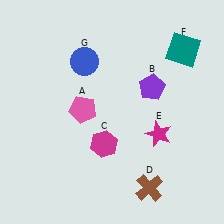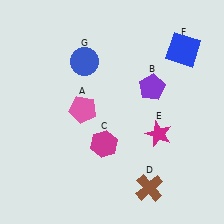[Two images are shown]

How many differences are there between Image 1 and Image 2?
There is 1 difference between the two images.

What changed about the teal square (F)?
In Image 1, F is teal. In Image 2, it changed to blue.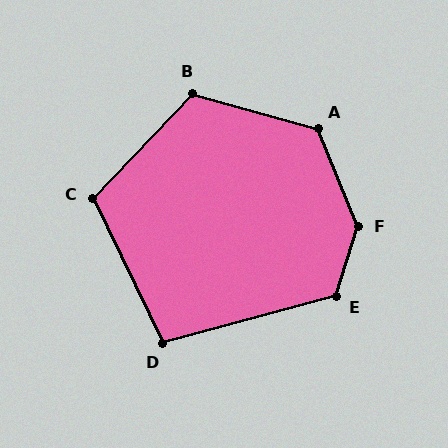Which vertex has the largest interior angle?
F, at approximately 141 degrees.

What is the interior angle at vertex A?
Approximately 128 degrees (obtuse).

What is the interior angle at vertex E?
Approximately 122 degrees (obtuse).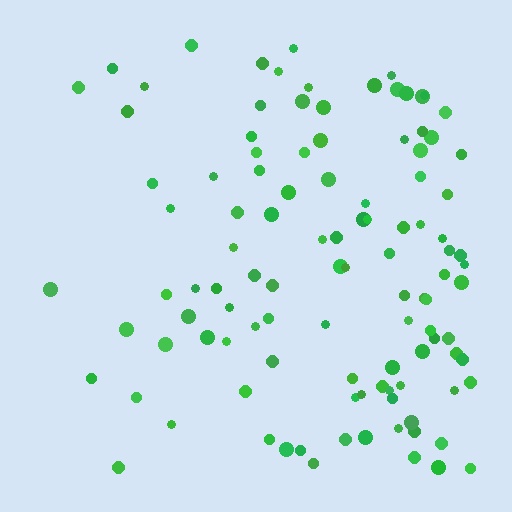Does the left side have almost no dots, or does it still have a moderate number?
Still a moderate number, just noticeably fewer than the right.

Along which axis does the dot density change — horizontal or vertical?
Horizontal.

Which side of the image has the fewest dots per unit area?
The left.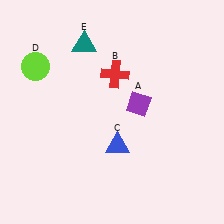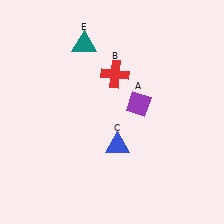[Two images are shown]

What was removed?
The lime circle (D) was removed in Image 2.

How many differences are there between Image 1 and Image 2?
There is 1 difference between the two images.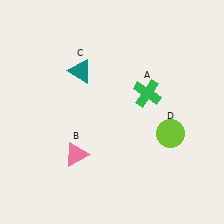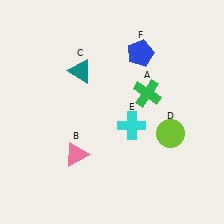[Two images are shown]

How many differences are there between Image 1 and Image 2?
There are 2 differences between the two images.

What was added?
A cyan cross (E), a blue pentagon (F) were added in Image 2.